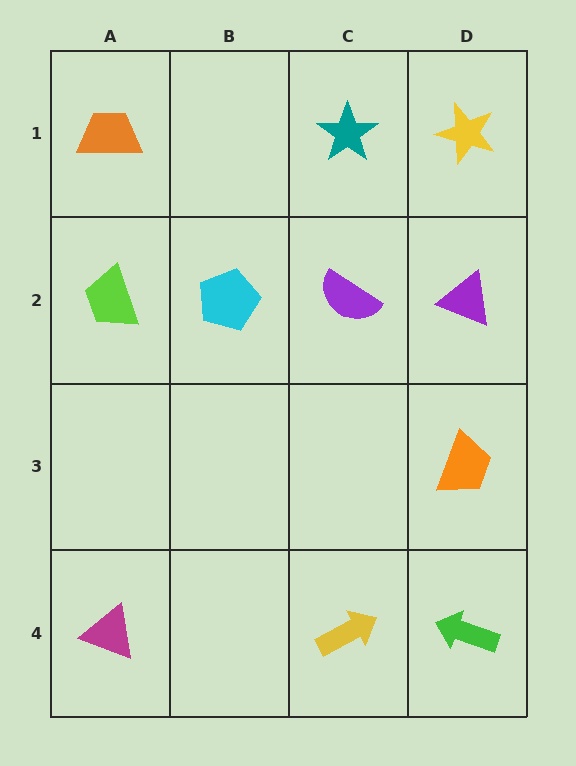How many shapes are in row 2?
4 shapes.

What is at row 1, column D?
A yellow star.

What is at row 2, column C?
A purple semicircle.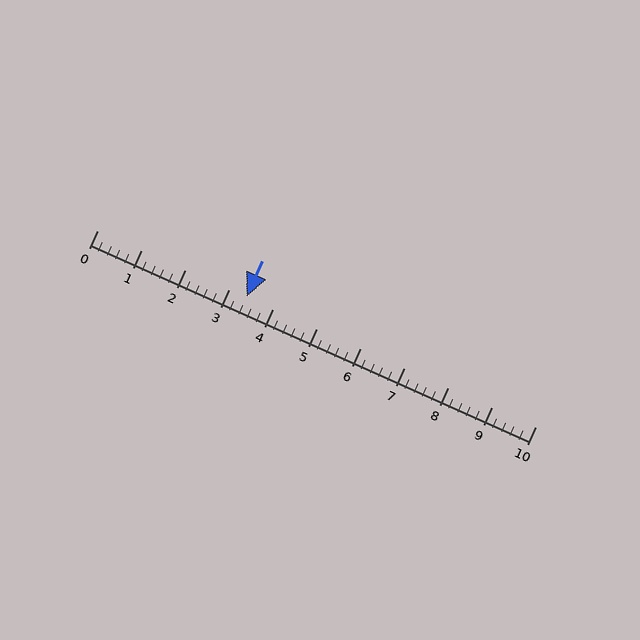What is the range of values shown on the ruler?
The ruler shows values from 0 to 10.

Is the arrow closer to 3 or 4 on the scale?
The arrow is closer to 3.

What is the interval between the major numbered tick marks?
The major tick marks are spaced 1 units apart.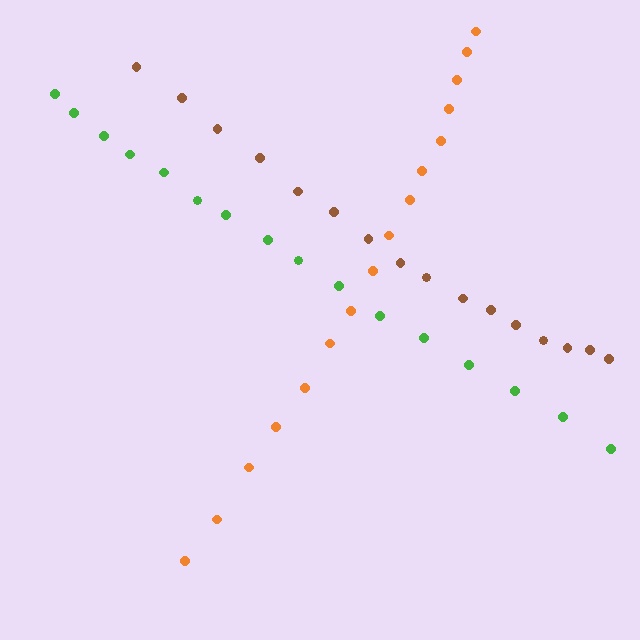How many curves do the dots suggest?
There are 3 distinct paths.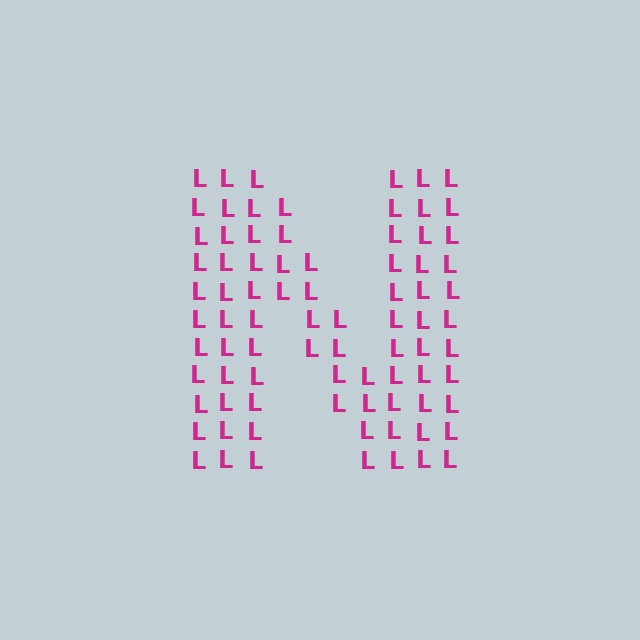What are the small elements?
The small elements are letter L's.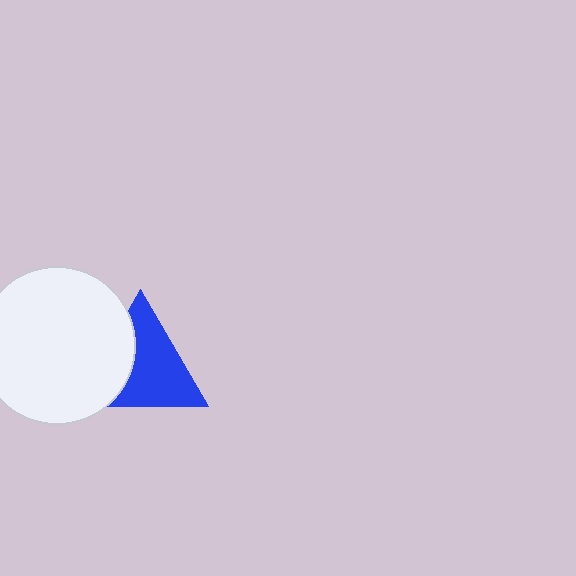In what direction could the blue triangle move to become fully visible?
The blue triangle could move right. That would shift it out from behind the white circle entirely.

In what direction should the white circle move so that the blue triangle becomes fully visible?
The white circle should move left. That is the shortest direction to clear the overlap and leave the blue triangle fully visible.